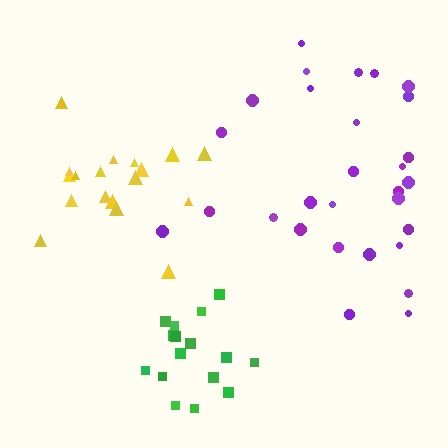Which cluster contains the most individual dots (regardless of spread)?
Purple (29).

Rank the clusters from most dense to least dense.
yellow, green, purple.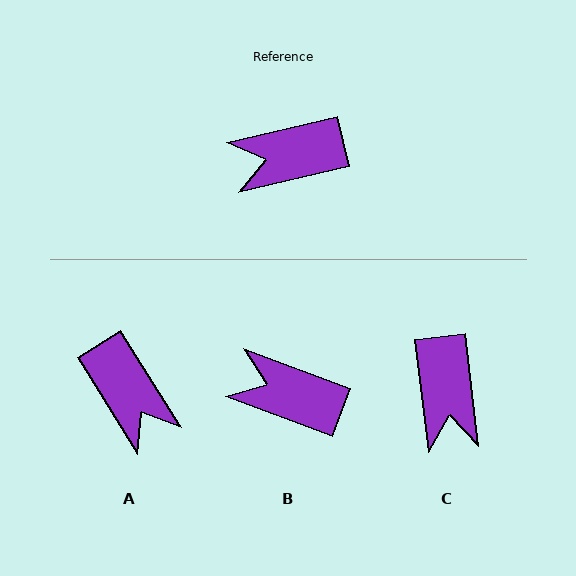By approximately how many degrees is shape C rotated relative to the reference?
Approximately 84 degrees counter-clockwise.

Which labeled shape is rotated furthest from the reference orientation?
A, about 109 degrees away.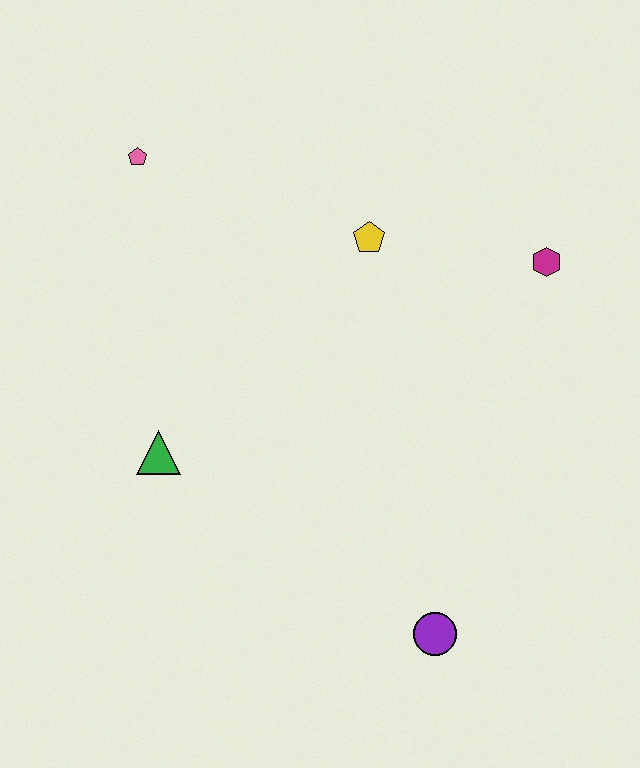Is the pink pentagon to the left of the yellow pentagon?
Yes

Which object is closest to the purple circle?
The green triangle is closest to the purple circle.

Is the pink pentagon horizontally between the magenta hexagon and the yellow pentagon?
No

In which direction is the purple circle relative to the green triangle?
The purple circle is to the right of the green triangle.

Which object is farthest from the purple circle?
The pink pentagon is farthest from the purple circle.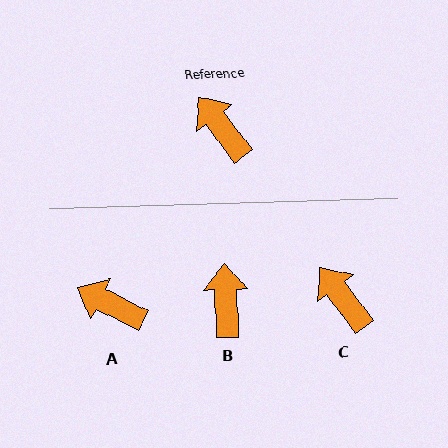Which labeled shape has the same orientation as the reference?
C.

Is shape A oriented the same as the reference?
No, it is off by about 26 degrees.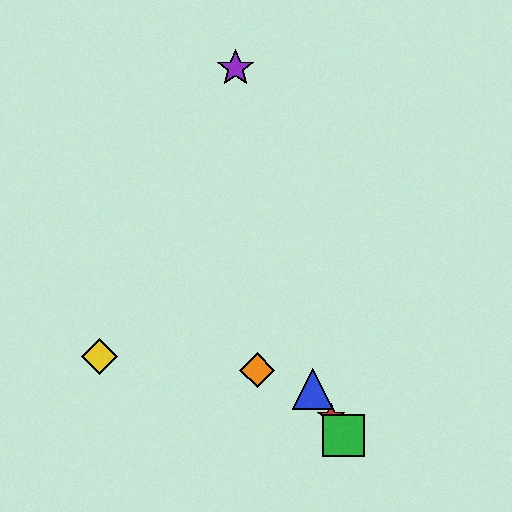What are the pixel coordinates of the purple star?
The purple star is at (236, 68).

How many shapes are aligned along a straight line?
3 shapes (the red star, the blue triangle, the green square) are aligned along a straight line.